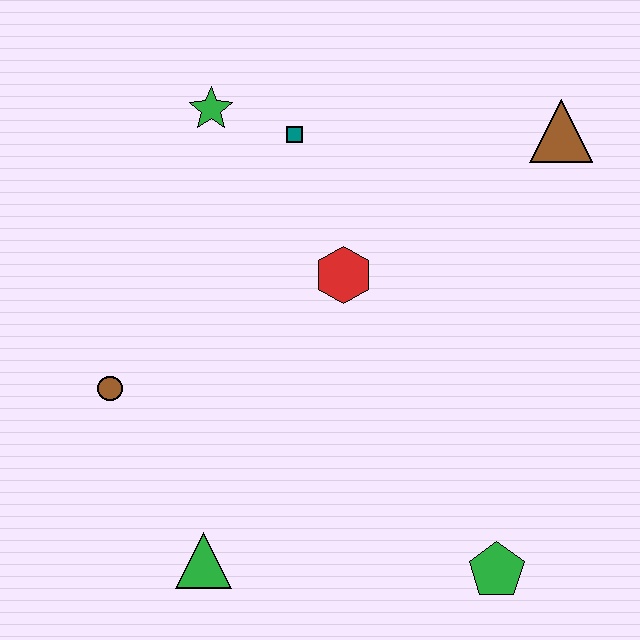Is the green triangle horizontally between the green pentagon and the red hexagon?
No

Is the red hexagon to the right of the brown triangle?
No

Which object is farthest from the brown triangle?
The green triangle is farthest from the brown triangle.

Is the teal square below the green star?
Yes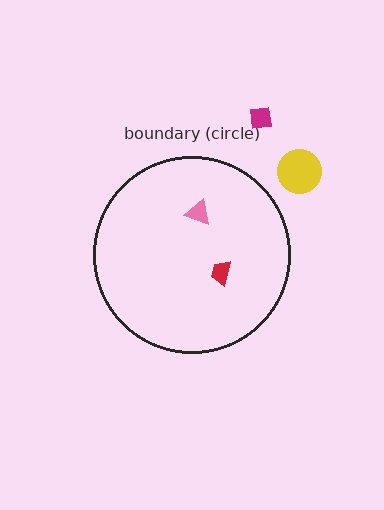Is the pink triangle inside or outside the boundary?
Inside.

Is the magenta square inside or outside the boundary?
Outside.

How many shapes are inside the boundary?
2 inside, 2 outside.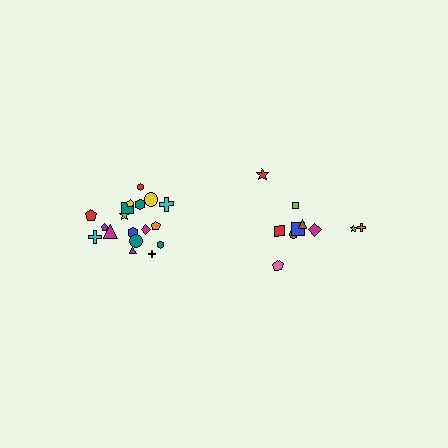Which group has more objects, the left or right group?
The left group.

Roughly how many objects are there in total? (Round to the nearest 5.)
Roughly 30 objects in total.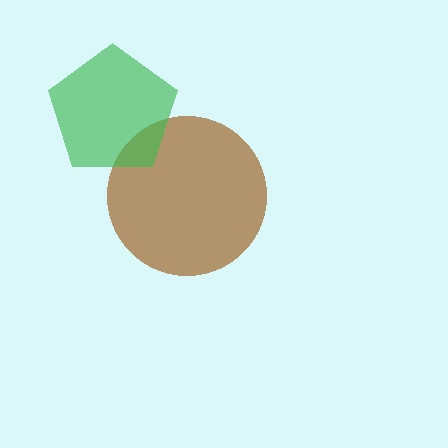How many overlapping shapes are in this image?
There are 2 overlapping shapes in the image.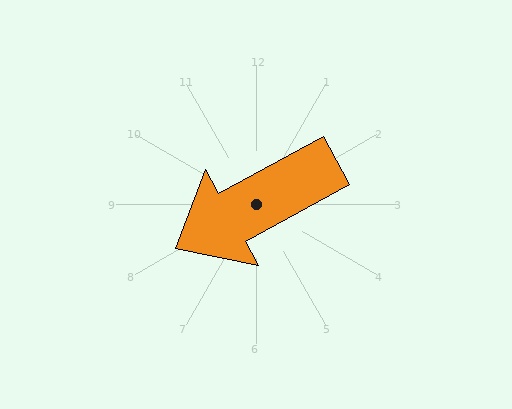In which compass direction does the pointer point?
Southwest.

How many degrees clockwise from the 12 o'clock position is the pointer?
Approximately 241 degrees.